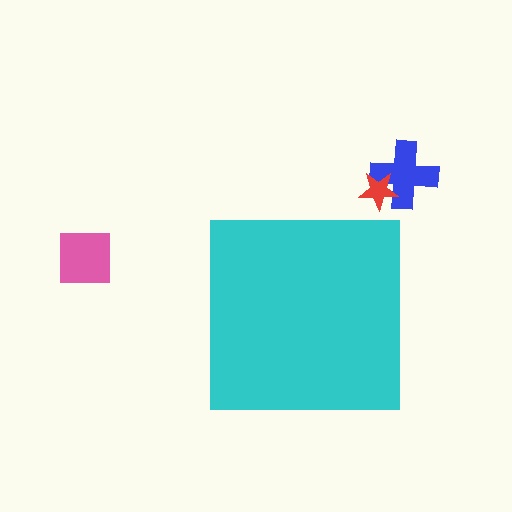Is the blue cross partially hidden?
No, the blue cross is fully visible.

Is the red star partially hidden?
No, the red star is fully visible.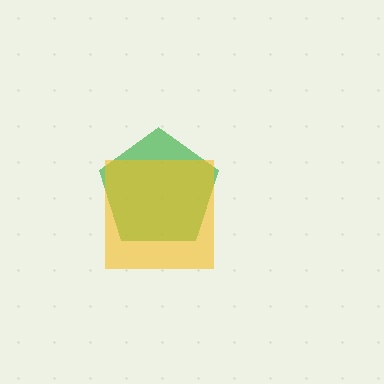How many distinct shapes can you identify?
There are 2 distinct shapes: a green pentagon, a yellow square.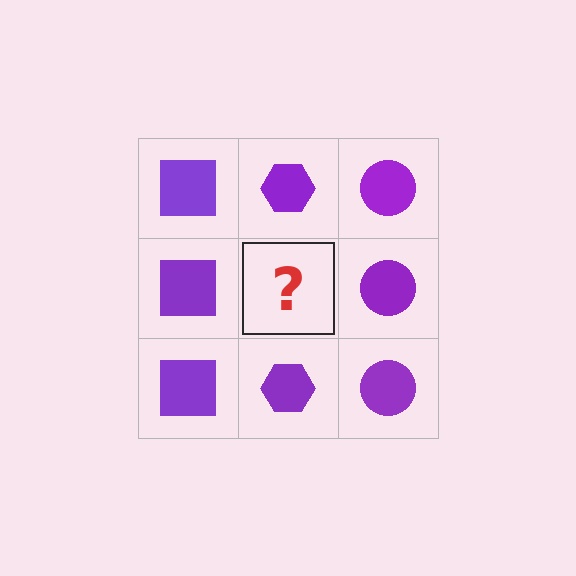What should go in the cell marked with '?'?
The missing cell should contain a purple hexagon.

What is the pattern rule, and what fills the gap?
The rule is that each column has a consistent shape. The gap should be filled with a purple hexagon.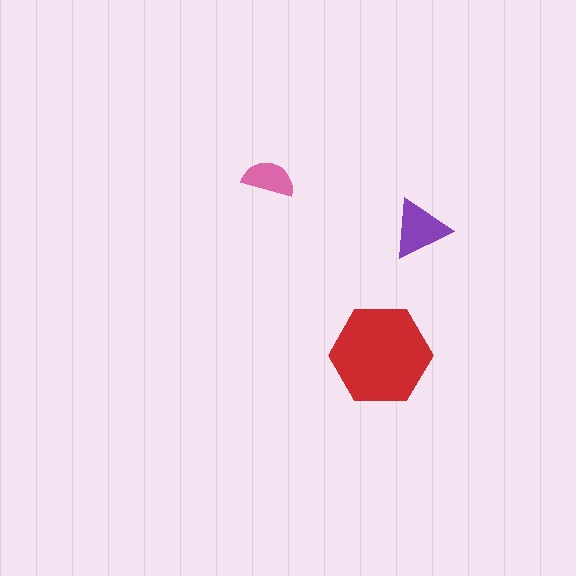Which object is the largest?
The red hexagon.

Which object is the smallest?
The pink semicircle.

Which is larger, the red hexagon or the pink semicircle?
The red hexagon.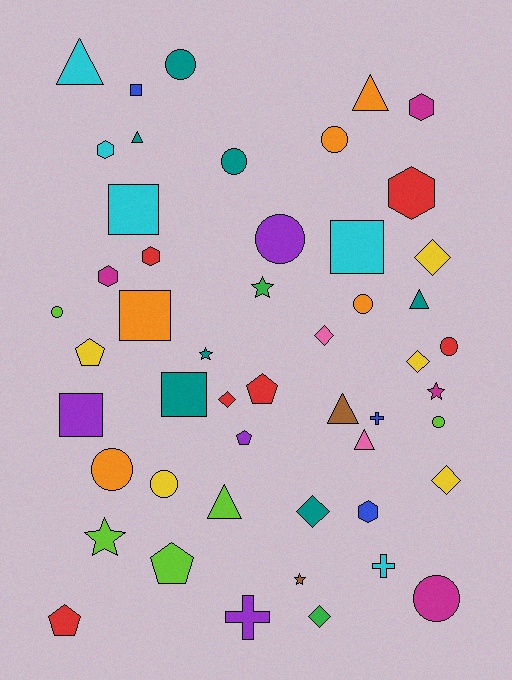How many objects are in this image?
There are 50 objects.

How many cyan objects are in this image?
There are 5 cyan objects.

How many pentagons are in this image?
There are 5 pentagons.